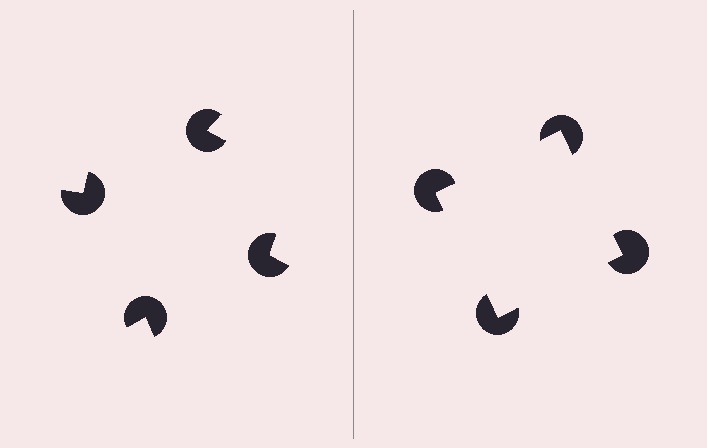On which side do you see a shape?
An illusory square appears on the right side. On the left side the wedge cuts are rotated, so no coherent shape forms.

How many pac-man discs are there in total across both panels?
8 — 4 on each side.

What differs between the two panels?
The pac-man discs are positioned identically on both sides; only the wedge orientations differ. On the right they align to a square; on the left they are misaligned.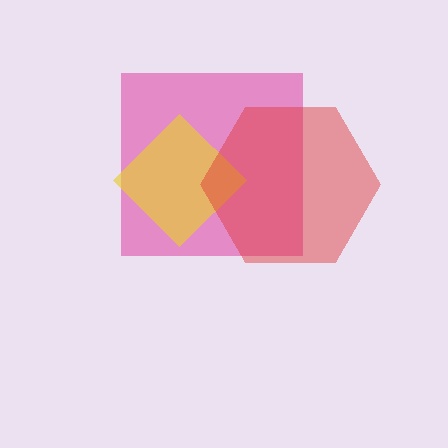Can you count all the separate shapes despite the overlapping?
Yes, there are 3 separate shapes.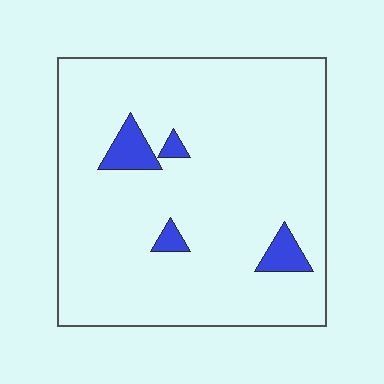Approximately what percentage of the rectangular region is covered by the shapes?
Approximately 5%.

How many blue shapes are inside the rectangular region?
4.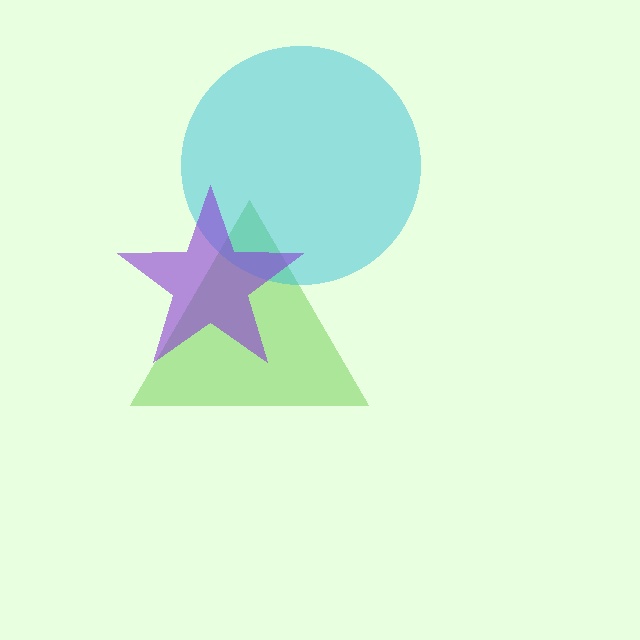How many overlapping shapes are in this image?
There are 3 overlapping shapes in the image.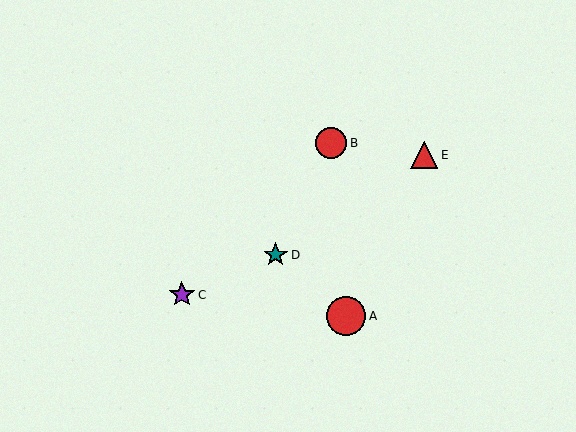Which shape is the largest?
The red circle (labeled A) is the largest.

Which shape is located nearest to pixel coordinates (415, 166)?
The red triangle (labeled E) at (424, 155) is nearest to that location.